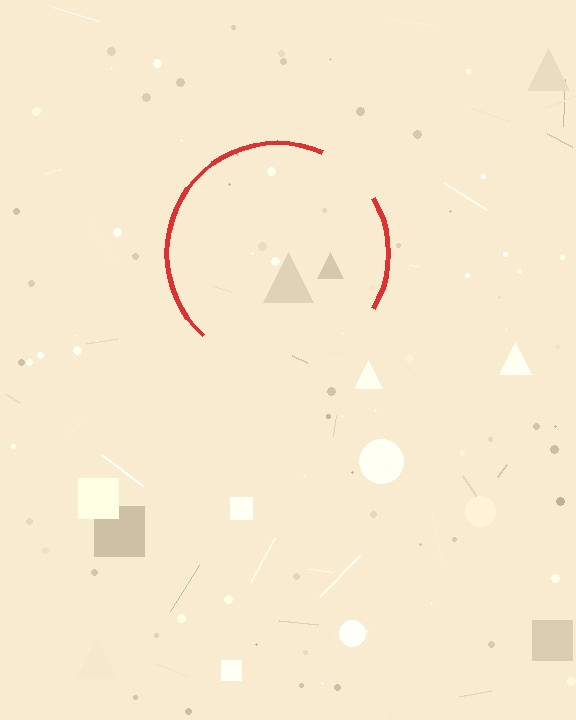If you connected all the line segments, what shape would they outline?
They would outline a circle.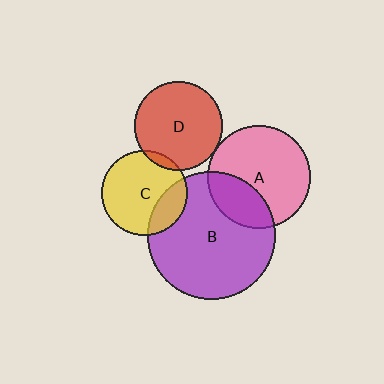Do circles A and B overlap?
Yes.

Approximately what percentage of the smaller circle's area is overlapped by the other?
Approximately 30%.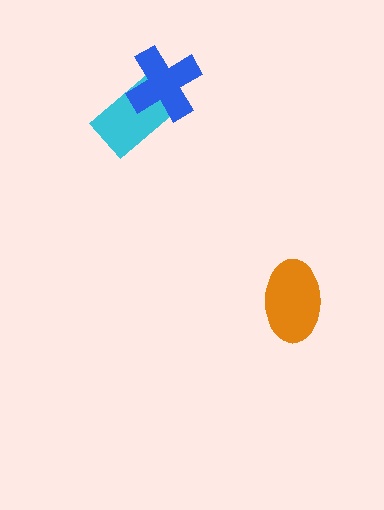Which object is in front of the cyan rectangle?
The blue cross is in front of the cyan rectangle.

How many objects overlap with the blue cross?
1 object overlaps with the blue cross.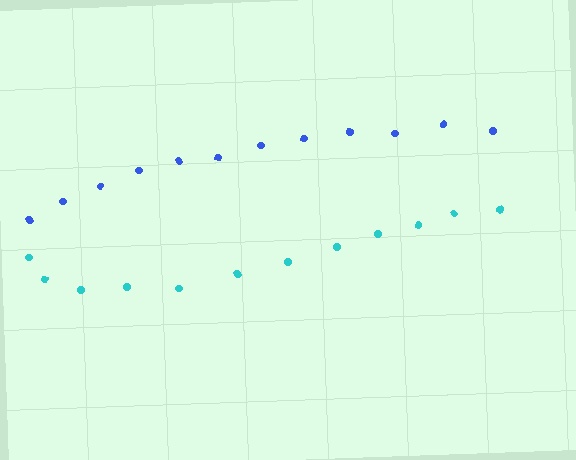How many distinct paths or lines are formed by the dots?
There are 2 distinct paths.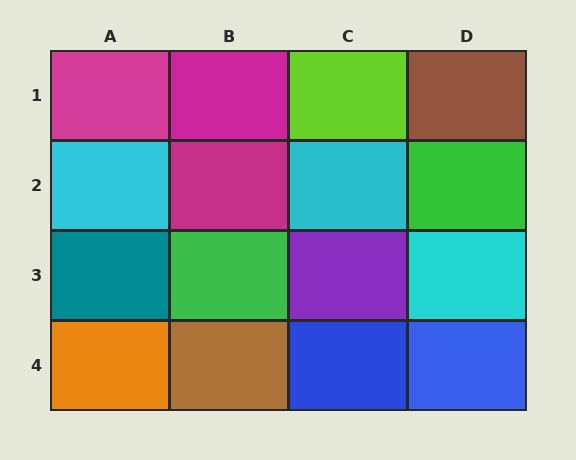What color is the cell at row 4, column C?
Blue.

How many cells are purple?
1 cell is purple.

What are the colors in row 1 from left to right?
Magenta, magenta, lime, brown.